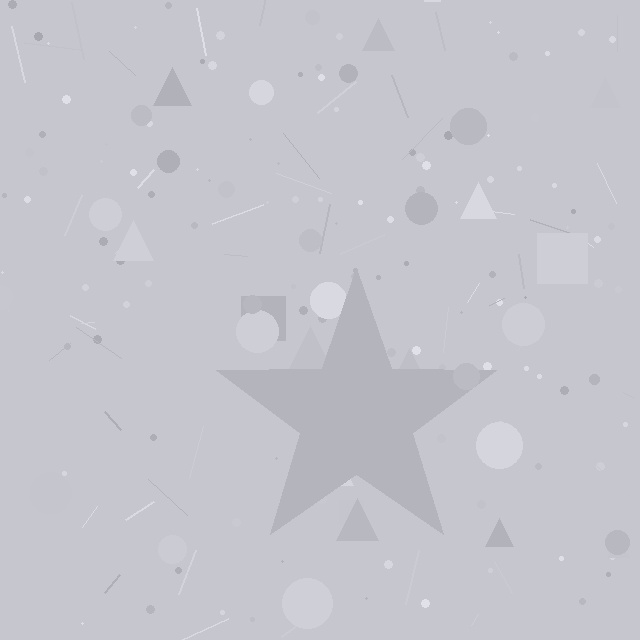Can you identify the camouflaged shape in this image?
The camouflaged shape is a star.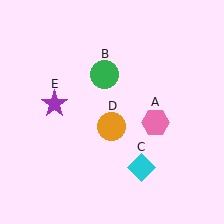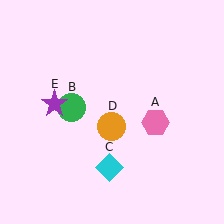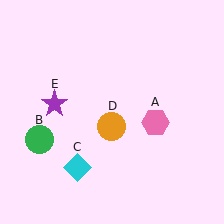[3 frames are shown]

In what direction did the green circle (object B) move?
The green circle (object B) moved down and to the left.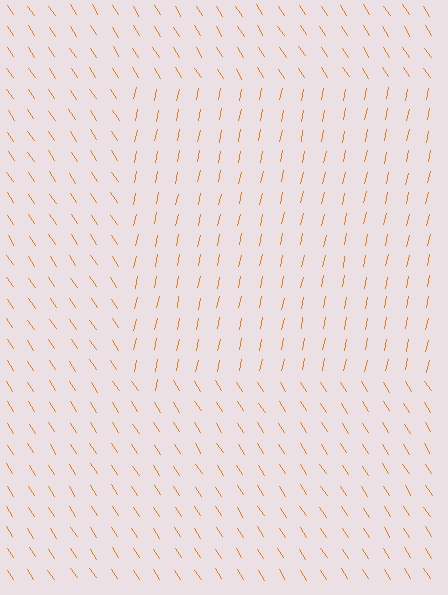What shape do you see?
I see a rectangle.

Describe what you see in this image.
The image is filled with small orange line segments. A rectangle region in the image has lines oriented differently from the surrounding lines, creating a visible texture boundary.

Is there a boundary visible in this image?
Yes, there is a texture boundary formed by a change in line orientation.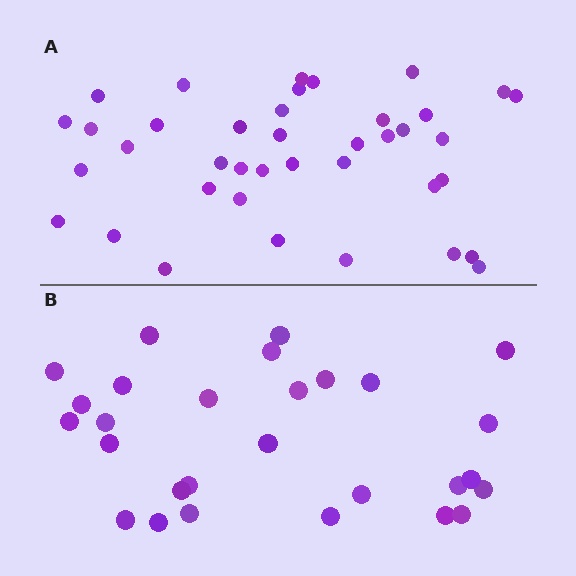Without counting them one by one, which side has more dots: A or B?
Region A (the top region) has more dots.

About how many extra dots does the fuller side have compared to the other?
Region A has roughly 12 or so more dots than region B.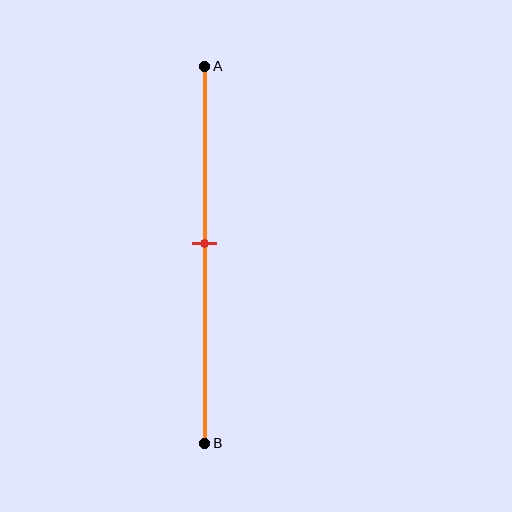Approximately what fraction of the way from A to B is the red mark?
The red mark is approximately 45% of the way from A to B.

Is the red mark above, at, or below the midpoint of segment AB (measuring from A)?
The red mark is approximately at the midpoint of segment AB.